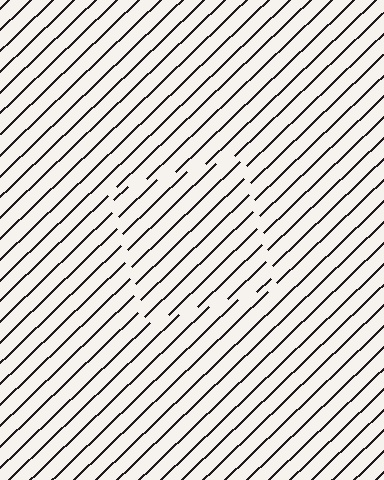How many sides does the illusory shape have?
4 sides — the line-ends trace a square.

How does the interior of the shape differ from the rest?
The interior of the shape contains the same grating, shifted by half a period — the contour is defined by the phase discontinuity where line-ends from the inner and outer gratings abut.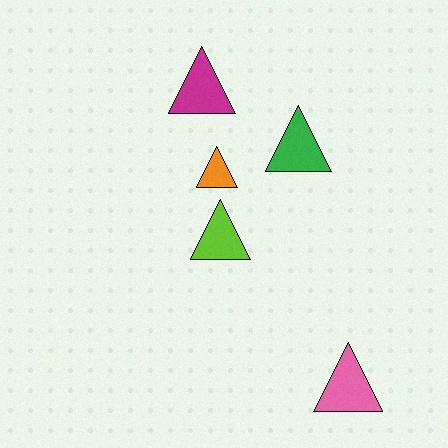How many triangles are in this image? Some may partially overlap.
There are 5 triangles.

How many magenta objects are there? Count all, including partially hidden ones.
There is 1 magenta object.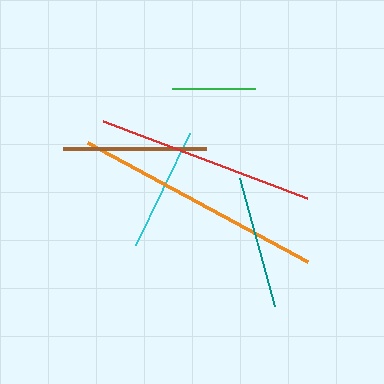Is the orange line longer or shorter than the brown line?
The orange line is longer than the brown line.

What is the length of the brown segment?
The brown segment is approximately 143 pixels long.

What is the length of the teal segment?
The teal segment is approximately 133 pixels long.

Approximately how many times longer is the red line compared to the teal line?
The red line is approximately 1.6 times the length of the teal line.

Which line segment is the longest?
The orange line is the longest at approximately 250 pixels.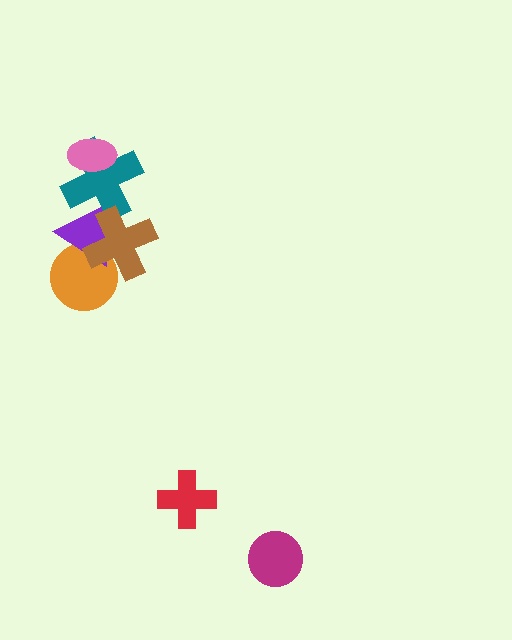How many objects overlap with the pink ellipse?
1 object overlaps with the pink ellipse.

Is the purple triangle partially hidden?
Yes, it is partially covered by another shape.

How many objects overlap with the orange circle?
2 objects overlap with the orange circle.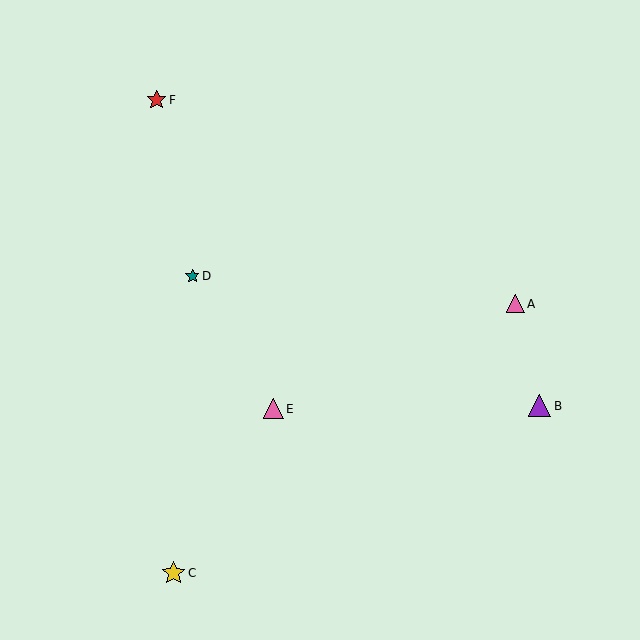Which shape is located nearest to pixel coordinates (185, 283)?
The teal star (labeled D) at (192, 276) is nearest to that location.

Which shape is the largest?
The yellow star (labeled C) is the largest.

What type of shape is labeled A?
Shape A is a pink triangle.